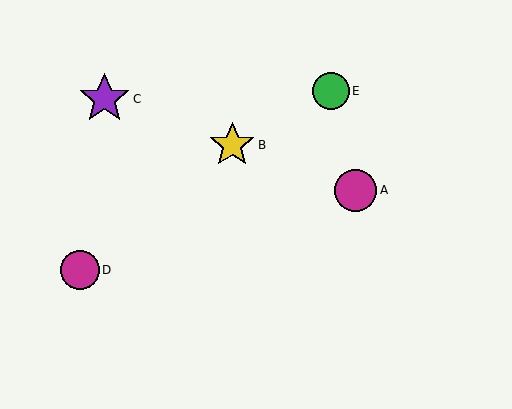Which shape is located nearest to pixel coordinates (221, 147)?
The yellow star (labeled B) at (232, 145) is nearest to that location.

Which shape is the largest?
The purple star (labeled C) is the largest.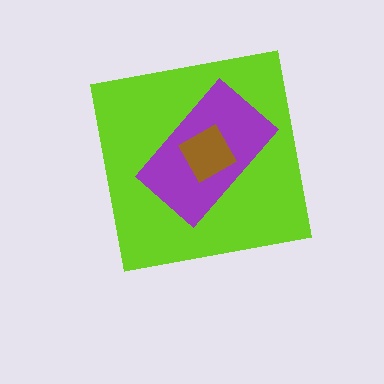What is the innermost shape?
The brown square.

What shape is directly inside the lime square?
The purple rectangle.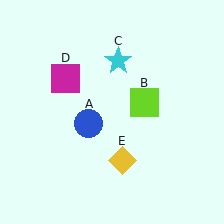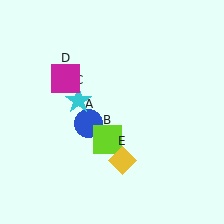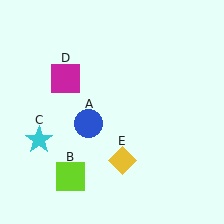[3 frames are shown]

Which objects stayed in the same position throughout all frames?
Blue circle (object A) and magenta square (object D) and yellow diamond (object E) remained stationary.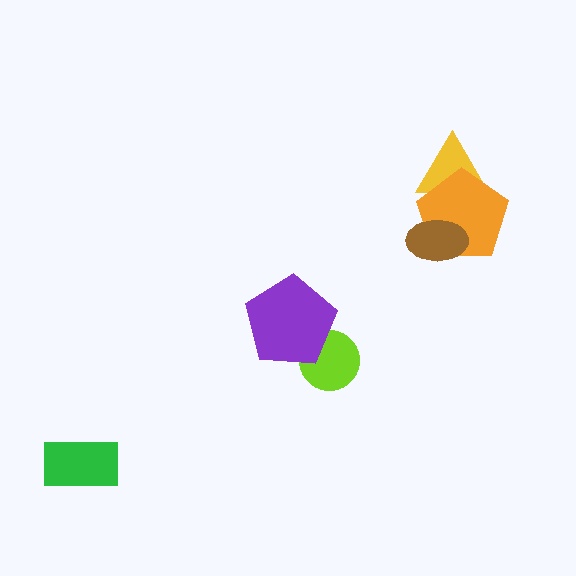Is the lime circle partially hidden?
Yes, it is partially covered by another shape.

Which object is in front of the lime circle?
The purple pentagon is in front of the lime circle.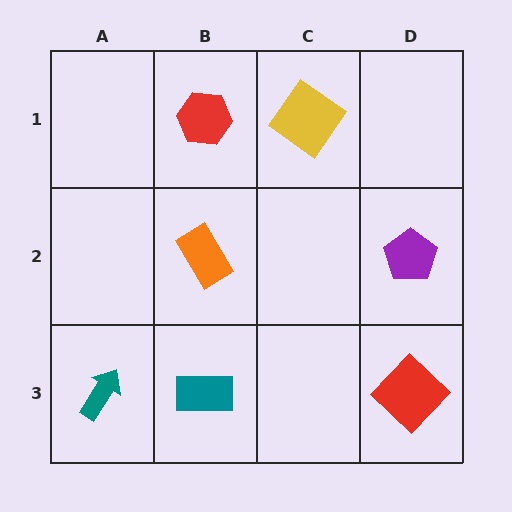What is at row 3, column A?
A teal arrow.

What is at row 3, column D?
A red diamond.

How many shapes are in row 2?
2 shapes.